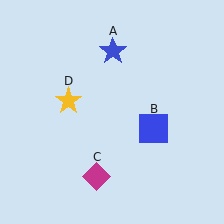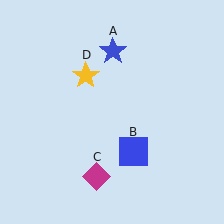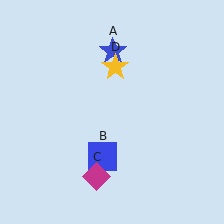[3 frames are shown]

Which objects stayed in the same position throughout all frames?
Blue star (object A) and magenta diamond (object C) remained stationary.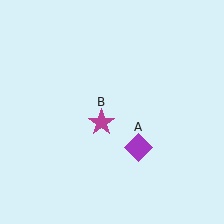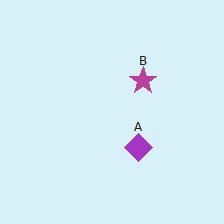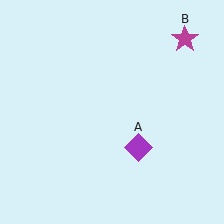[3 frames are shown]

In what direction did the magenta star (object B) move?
The magenta star (object B) moved up and to the right.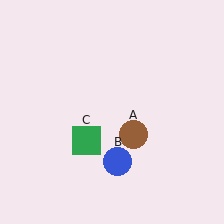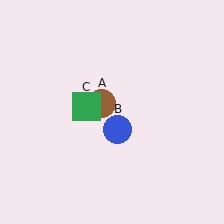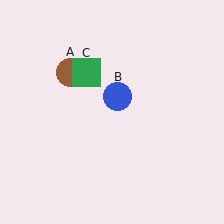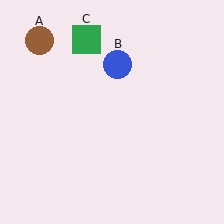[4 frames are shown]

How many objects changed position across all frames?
3 objects changed position: brown circle (object A), blue circle (object B), green square (object C).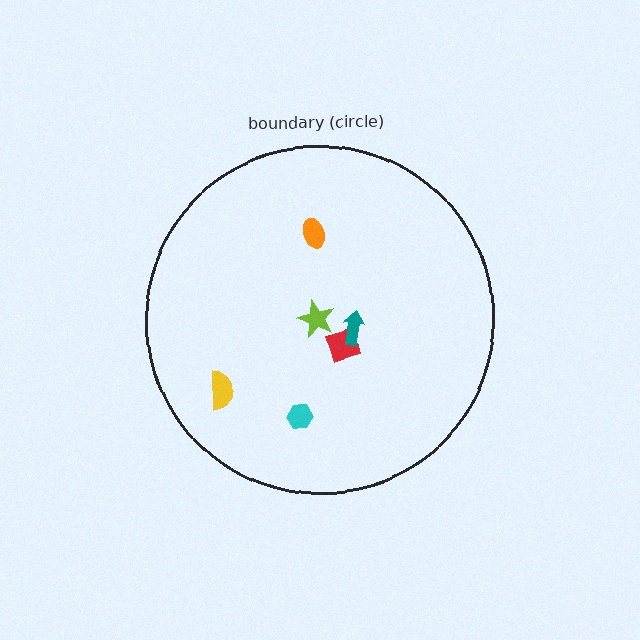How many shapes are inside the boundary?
6 inside, 0 outside.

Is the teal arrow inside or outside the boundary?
Inside.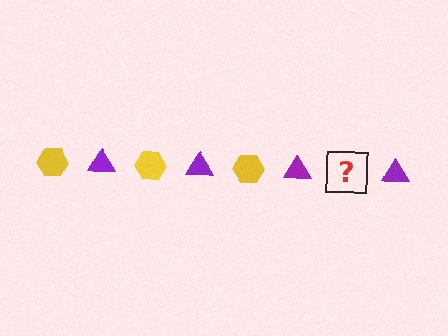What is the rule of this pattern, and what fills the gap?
The rule is that the pattern alternates between yellow hexagon and purple triangle. The gap should be filled with a yellow hexagon.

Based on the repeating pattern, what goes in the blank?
The blank should be a yellow hexagon.